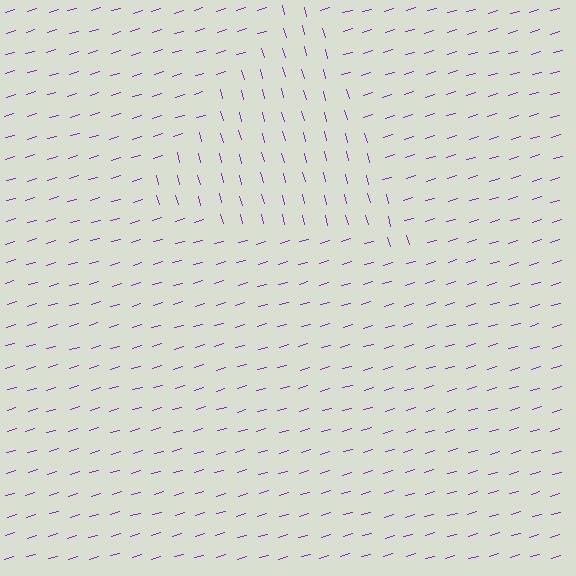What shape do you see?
I see a triangle.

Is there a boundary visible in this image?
Yes, there is a texture boundary formed by a change in line orientation.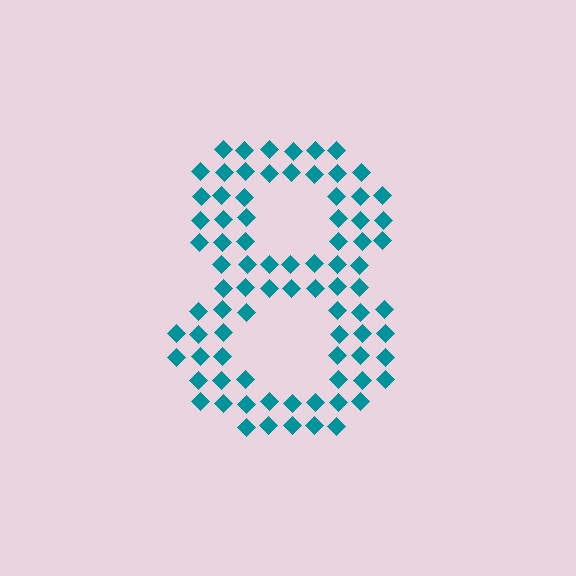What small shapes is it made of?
It is made of small diamonds.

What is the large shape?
The large shape is the digit 8.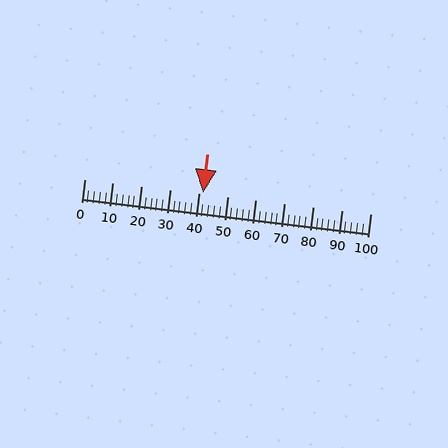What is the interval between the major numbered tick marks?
The major tick marks are spaced 10 units apart.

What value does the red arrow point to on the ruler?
The red arrow points to approximately 42.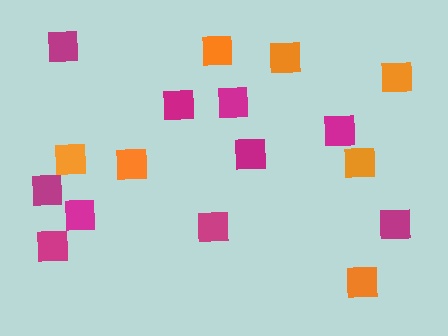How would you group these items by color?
There are 2 groups: one group of magenta squares (10) and one group of orange squares (7).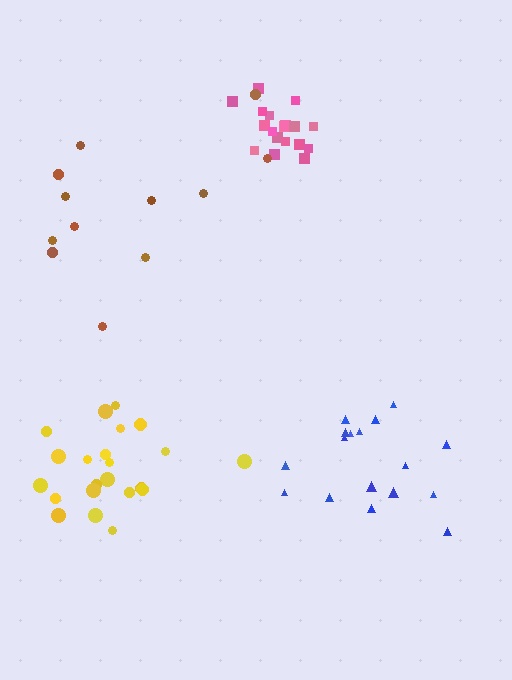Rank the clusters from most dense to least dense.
pink, yellow, blue, brown.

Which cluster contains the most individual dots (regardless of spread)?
Yellow (22).